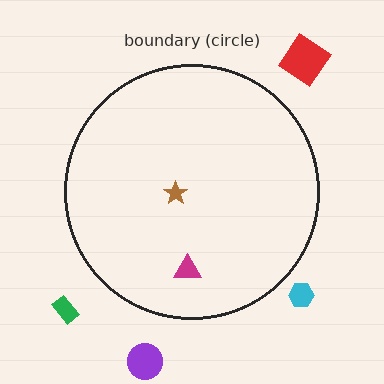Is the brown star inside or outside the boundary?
Inside.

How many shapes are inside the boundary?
2 inside, 4 outside.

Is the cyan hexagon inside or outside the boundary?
Outside.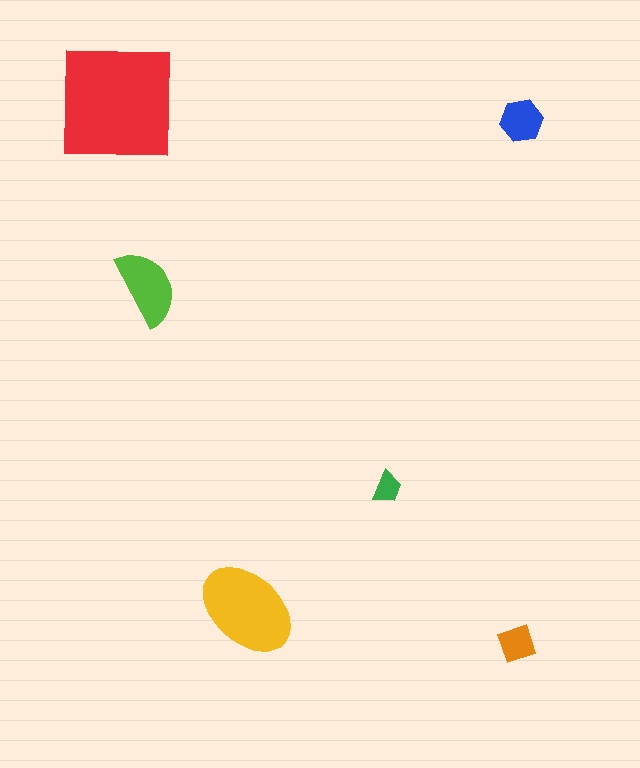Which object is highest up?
The red square is topmost.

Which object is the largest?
The red square.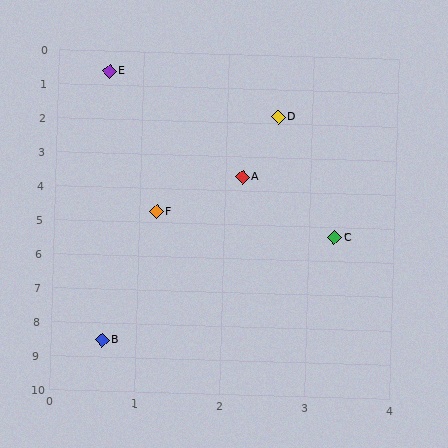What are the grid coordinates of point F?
Point F is at approximately (1.2, 4.7).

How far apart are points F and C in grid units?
Points F and C are about 2.2 grid units apart.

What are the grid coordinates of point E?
Point E is at approximately (0.6, 0.6).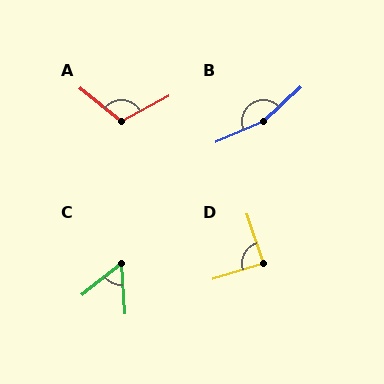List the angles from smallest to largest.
C (54°), D (89°), A (114°), B (160°).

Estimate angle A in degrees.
Approximately 114 degrees.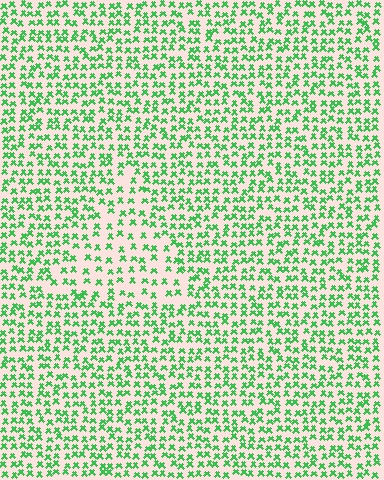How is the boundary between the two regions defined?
The boundary is defined by a change in element density (approximately 1.7x ratio). All elements are the same color, size, and shape.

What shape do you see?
I see a triangle.